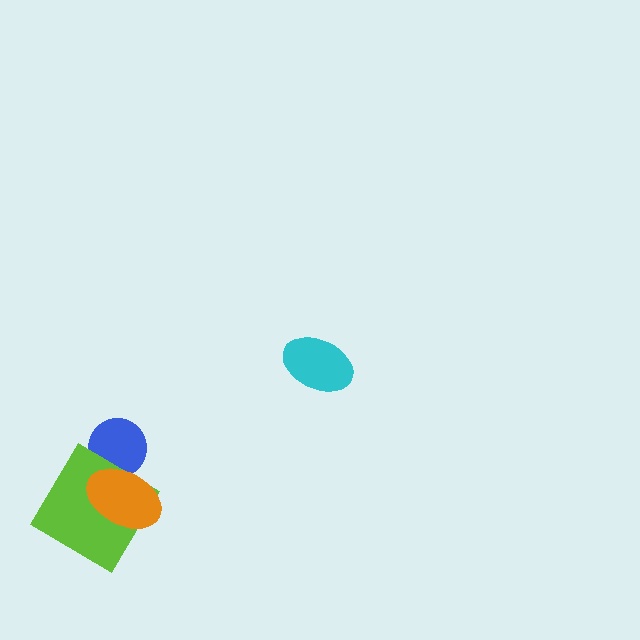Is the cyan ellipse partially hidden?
No, no other shape covers it.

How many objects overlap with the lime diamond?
2 objects overlap with the lime diamond.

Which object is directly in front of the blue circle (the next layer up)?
The lime diamond is directly in front of the blue circle.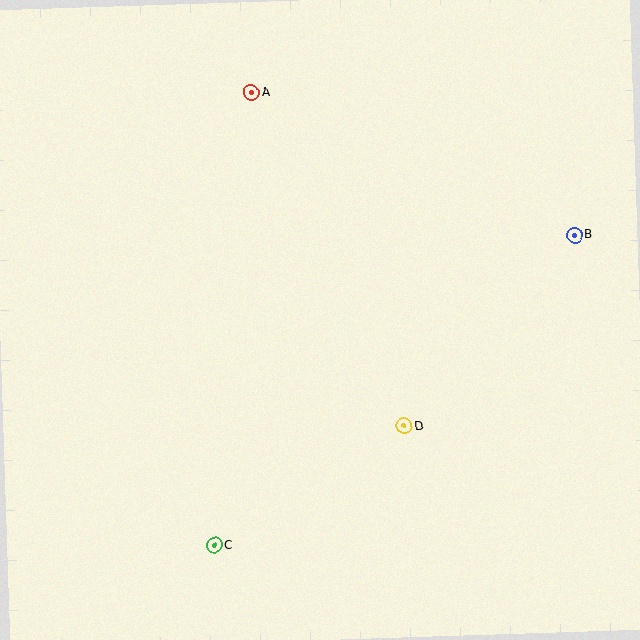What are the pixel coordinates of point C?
Point C is at (215, 545).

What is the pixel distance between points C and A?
The distance between C and A is 454 pixels.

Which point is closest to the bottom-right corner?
Point D is closest to the bottom-right corner.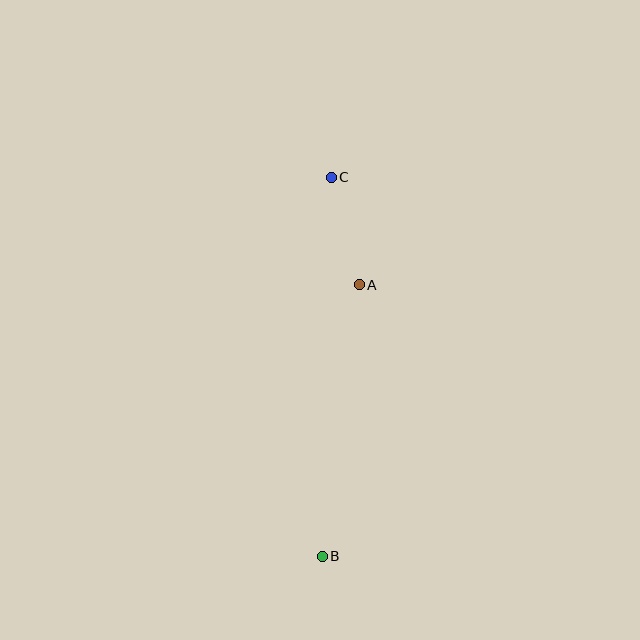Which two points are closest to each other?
Points A and C are closest to each other.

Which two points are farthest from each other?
Points B and C are farthest from each other.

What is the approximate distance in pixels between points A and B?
The distance between A and B is approximately 274 pixels.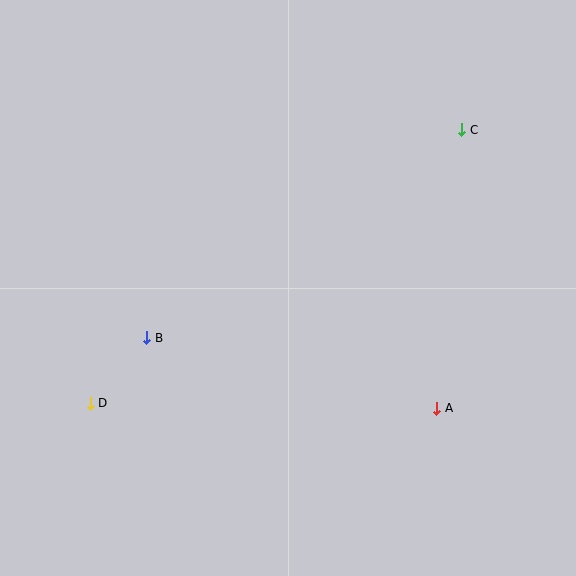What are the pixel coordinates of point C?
Point C is at (462, 130).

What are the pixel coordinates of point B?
Point B is at (147, 338).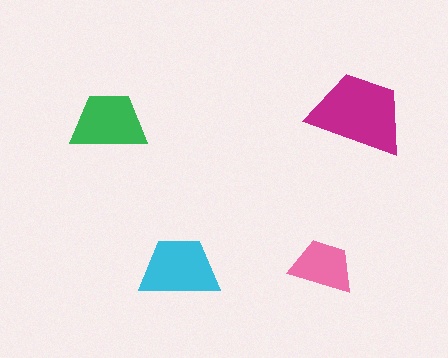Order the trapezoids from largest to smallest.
the magenta one, the cyan one, the green one, the pink one.